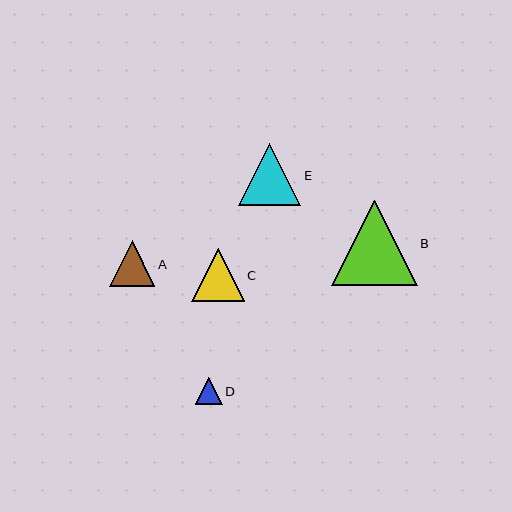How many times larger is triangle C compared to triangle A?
Triangle C is approximately 1.1 times the size of triangle A.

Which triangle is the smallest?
Triangle D is the smallest with a size of approximately 27 pixels.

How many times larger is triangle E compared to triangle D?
Triangle E is approximately 2.3 times the size of triangle D.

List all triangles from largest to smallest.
From largest to smallest: B, E, C, A, D.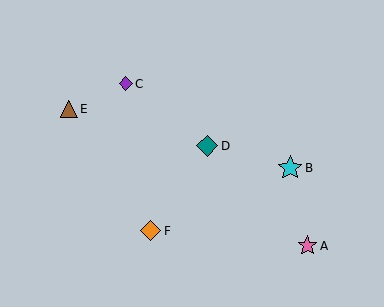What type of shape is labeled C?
Shape C is a purple diamond.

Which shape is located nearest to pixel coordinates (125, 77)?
The purple diamond (labeled C) at (126, 84) is nearest to that location.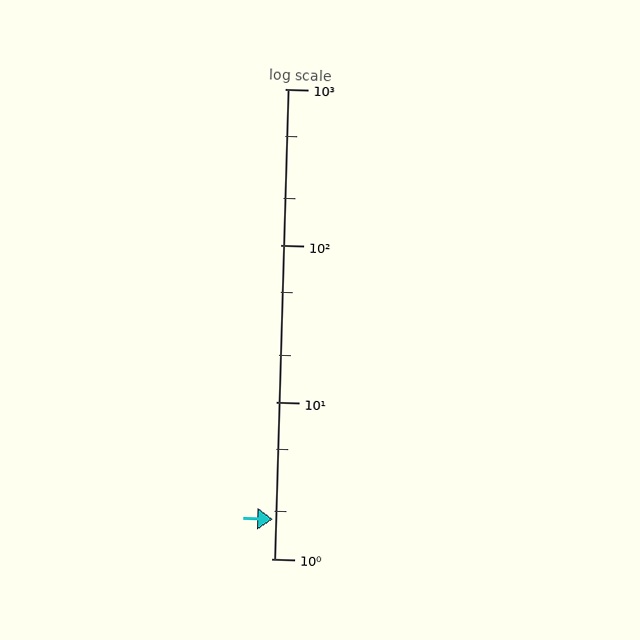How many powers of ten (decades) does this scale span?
The scale spans 3 decades, from 1 to 1000.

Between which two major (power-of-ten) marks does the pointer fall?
The pointer is between 1 and 10.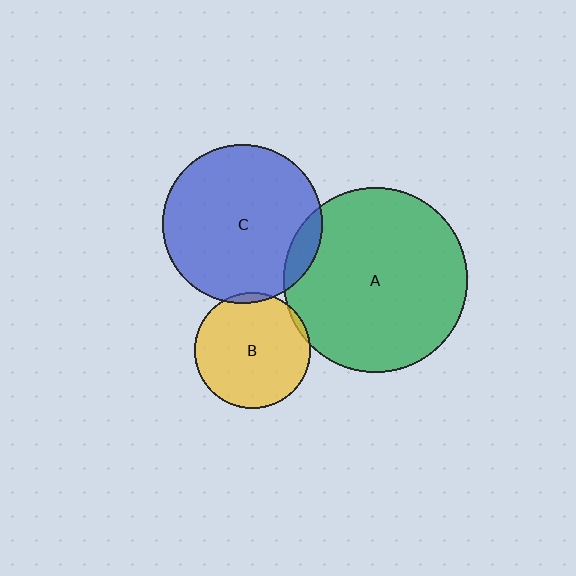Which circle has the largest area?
Circle A (green).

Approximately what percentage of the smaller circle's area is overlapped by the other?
Approximately 10%.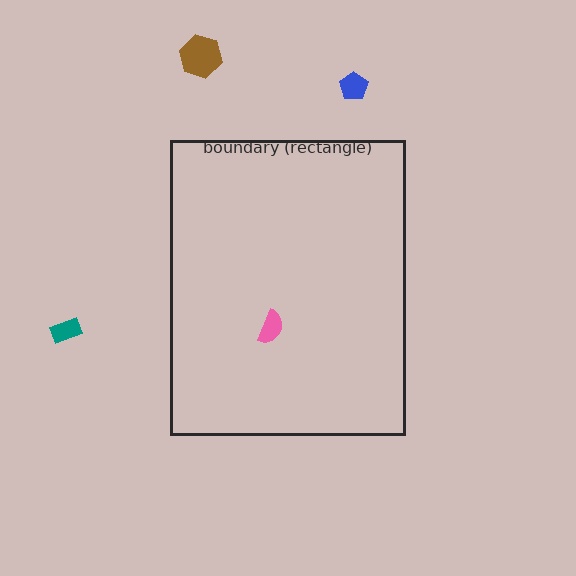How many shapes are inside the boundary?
1 inside, 3 outside.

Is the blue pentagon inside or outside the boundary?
Outside.